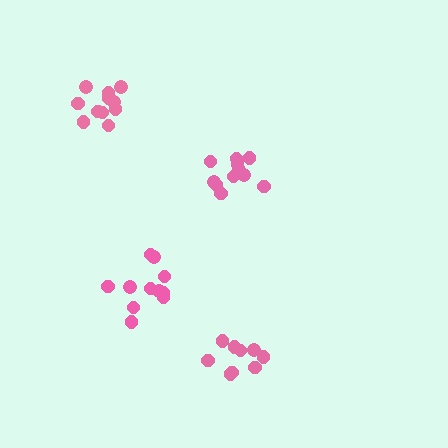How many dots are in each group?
Group 1: 11 dots, Group 2: 11 dots, Group 3: 11 dots, Group 4: 9 dots (42 total).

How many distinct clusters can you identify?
There are 4 distinct clusters.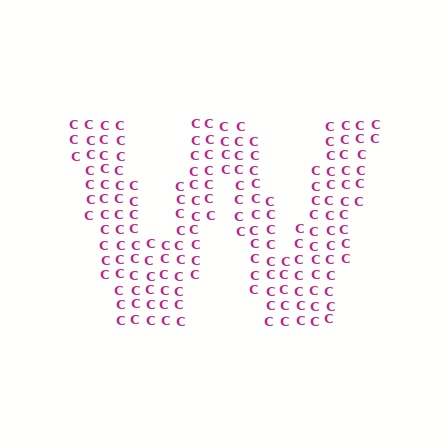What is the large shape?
The large shape is the letter W.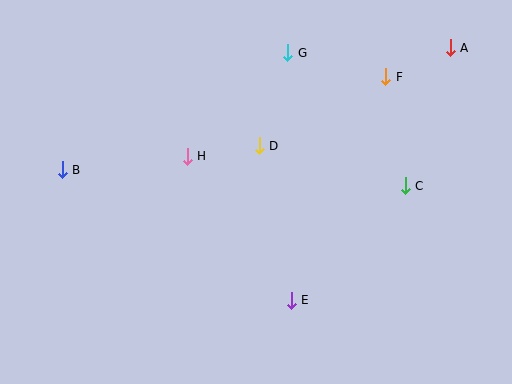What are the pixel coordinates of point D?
Point D is at (259, 146).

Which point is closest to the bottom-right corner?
Point C is closest to the bottom-right corner.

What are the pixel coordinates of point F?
Point F is at (386, 77).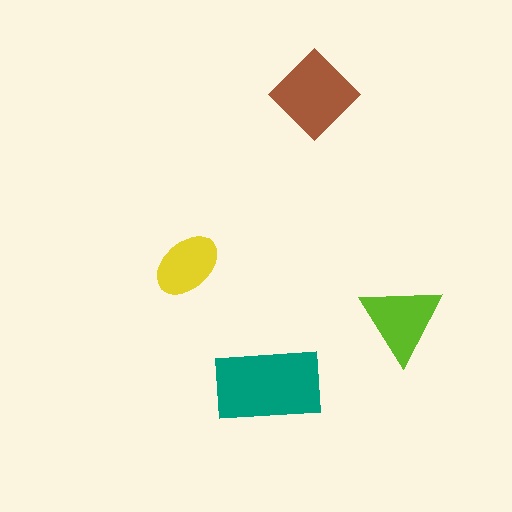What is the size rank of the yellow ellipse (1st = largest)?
4th.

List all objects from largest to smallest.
The teal rectangle, the brown diamond, the lime triangle, the yellow ellipse.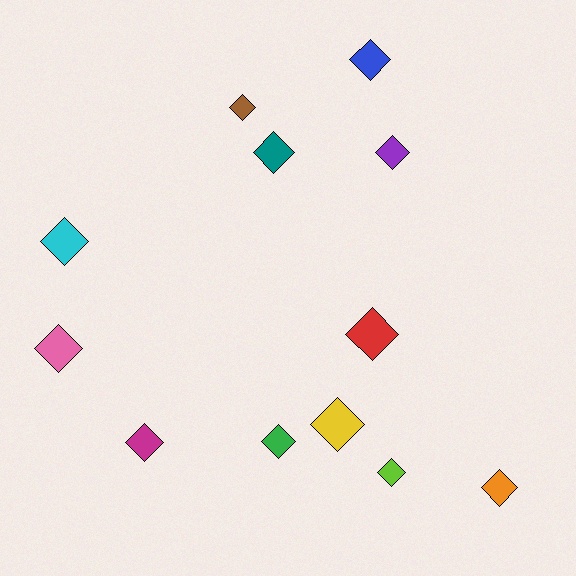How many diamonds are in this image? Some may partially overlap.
There are 12 diamonds.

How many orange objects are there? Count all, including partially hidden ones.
There is 1 orange object.